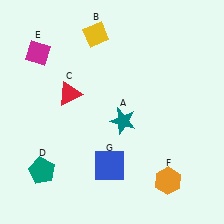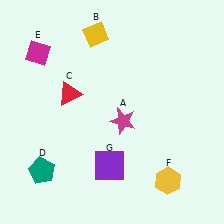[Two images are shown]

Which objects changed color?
A changed from teal to magenta. F changed from orange to yellow. G changed from blue to purple.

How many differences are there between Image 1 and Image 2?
There are 3 differences between the two images.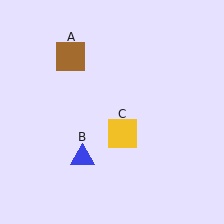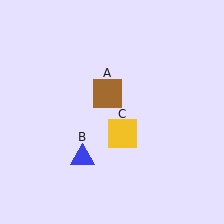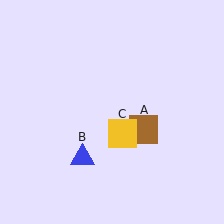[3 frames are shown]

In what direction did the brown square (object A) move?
The brown square (object A) moved down and to the right.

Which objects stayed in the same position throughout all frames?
Blue triangle (object B) and yellow square (object C) remained stationary.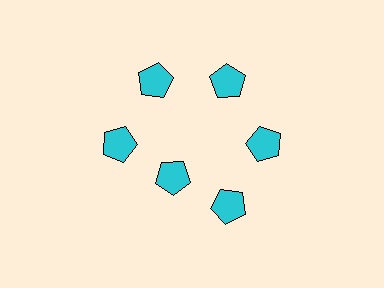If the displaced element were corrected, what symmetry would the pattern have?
It would have 6-fold rotational symmetry — the pattern would map onto itself every 60 degrees.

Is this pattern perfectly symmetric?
No. The 6 cyan pentagons are arranged in a ring, but one element near the 7 o'clock position is pulled inward toward the center, breaking the 6-fold rotational symmetry.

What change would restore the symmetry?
The symmetry would be restored by moving it outward, back onto the ring so that all 6 pentagons sit at equal angles and equal distance from the center.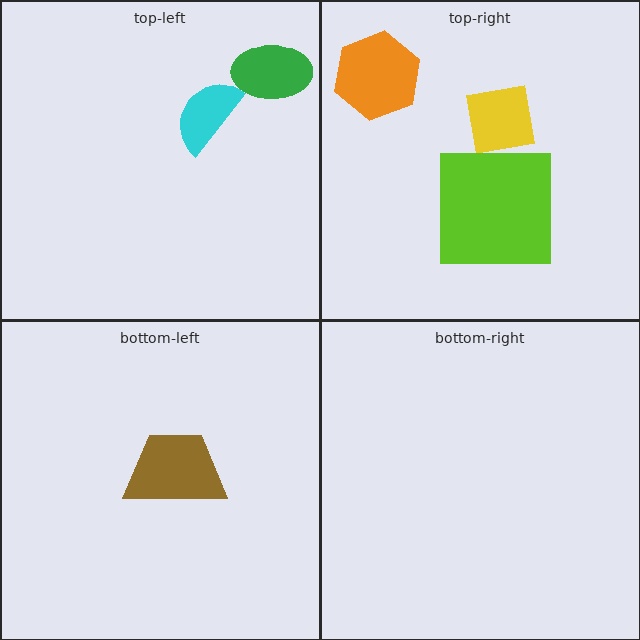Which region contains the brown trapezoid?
The bottom-left region.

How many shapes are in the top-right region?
3.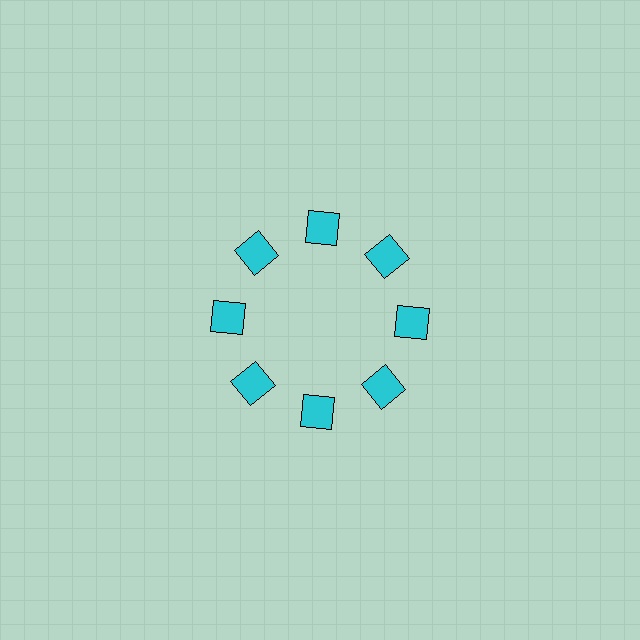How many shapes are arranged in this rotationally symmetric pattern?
There are 8 shapes, arranged in 8 groups of 1.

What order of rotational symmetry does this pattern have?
This pattern has 8-fold rotational symmetry.